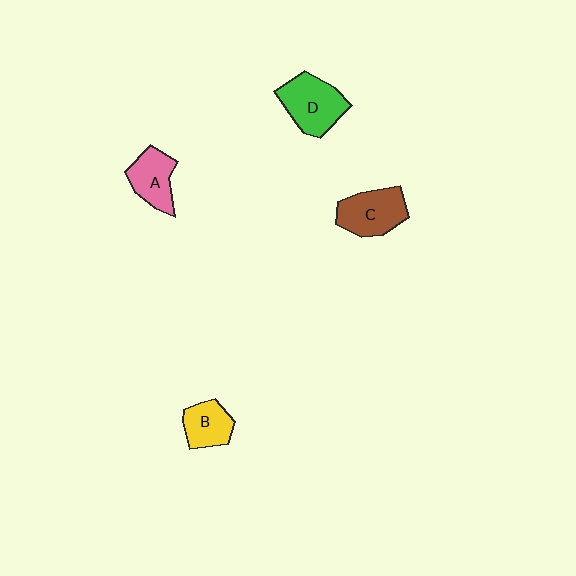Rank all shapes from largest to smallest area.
From largest to smallest: D (green), C (brown), A (pink), B (yellow).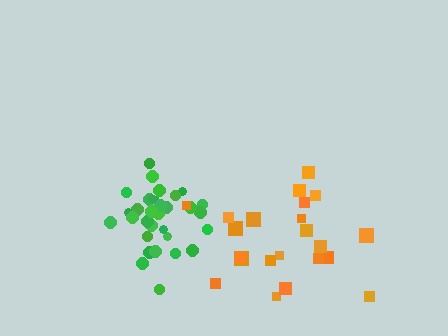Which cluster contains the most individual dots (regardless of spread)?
Green (32).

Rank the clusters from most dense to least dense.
green, orange.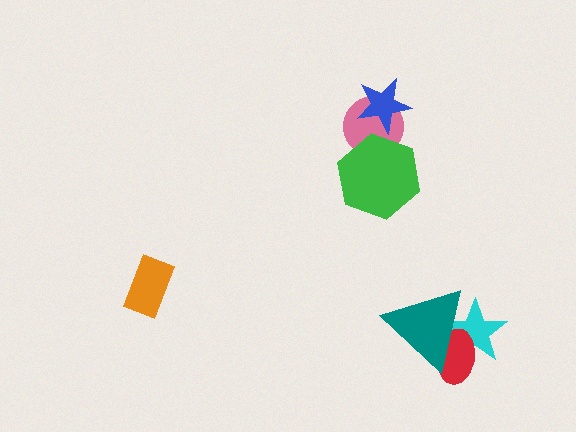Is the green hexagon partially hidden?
No, no other shape covers it.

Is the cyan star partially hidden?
Yes, it is partially covered by another shape.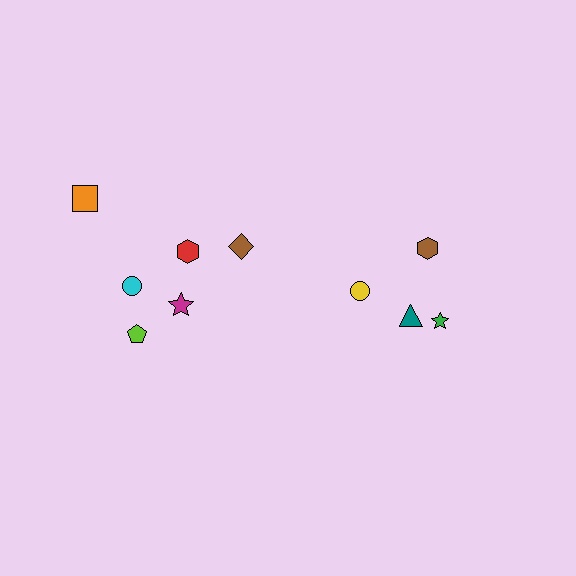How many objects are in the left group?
There are 6 objects.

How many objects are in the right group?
There are 4 objects.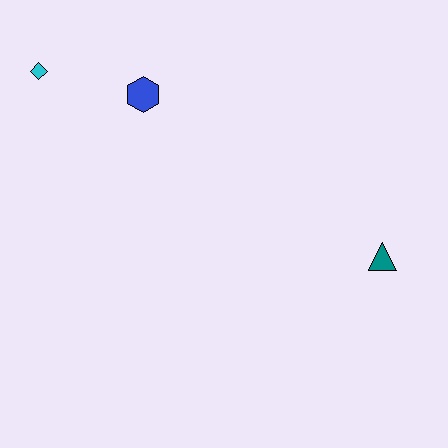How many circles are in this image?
There are no circles.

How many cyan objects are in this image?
There is 1 cyan object.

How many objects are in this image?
There are 3 objects.